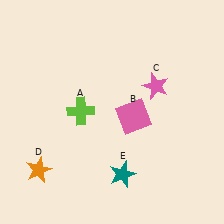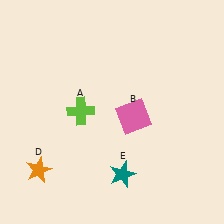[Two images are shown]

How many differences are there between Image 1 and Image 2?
There is 1 difference between the two images.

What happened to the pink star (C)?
The pink star (C) was removed in Image 2. It was in the top-right area of Image 1.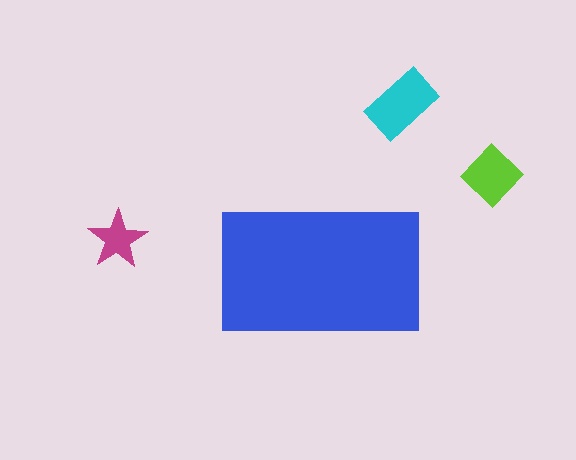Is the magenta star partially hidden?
No, the magenta star is fully visible.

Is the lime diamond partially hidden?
No, the lime diamond is fully visible.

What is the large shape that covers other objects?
A blue rectangle.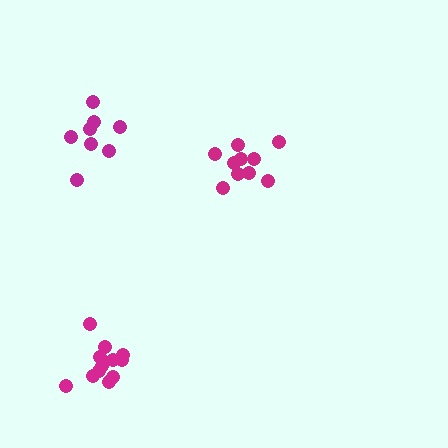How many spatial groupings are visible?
There are 3 spatial groupings.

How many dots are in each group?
Group 1: 10 dots, Group 2: 12 dots, Group 3: 8 dots (30 total).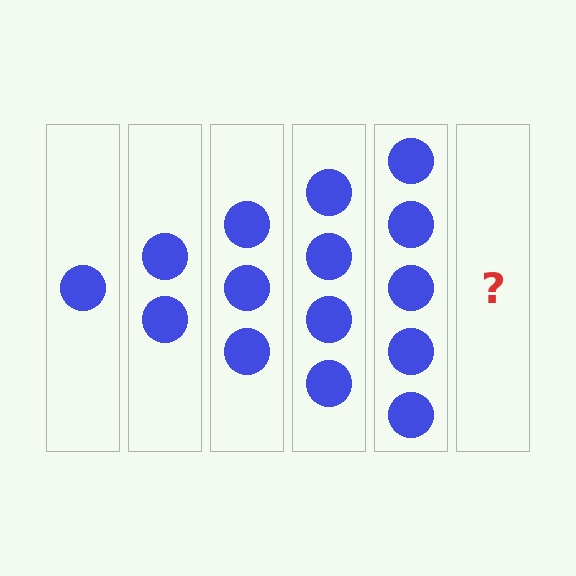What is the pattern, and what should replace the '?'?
The pattern is that each step adds one more circle. The '?' should be 6 circles.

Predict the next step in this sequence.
The next step is 6 circles.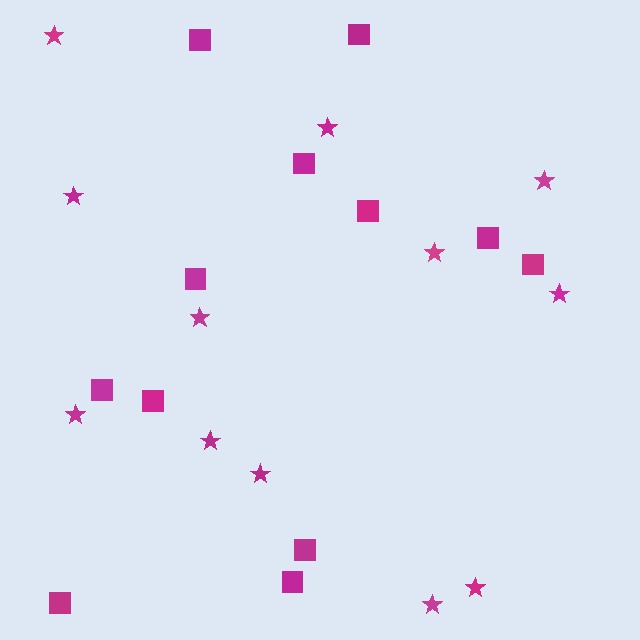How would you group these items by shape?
There are 2 groups: one group of stars (12) and one group of squares (12).